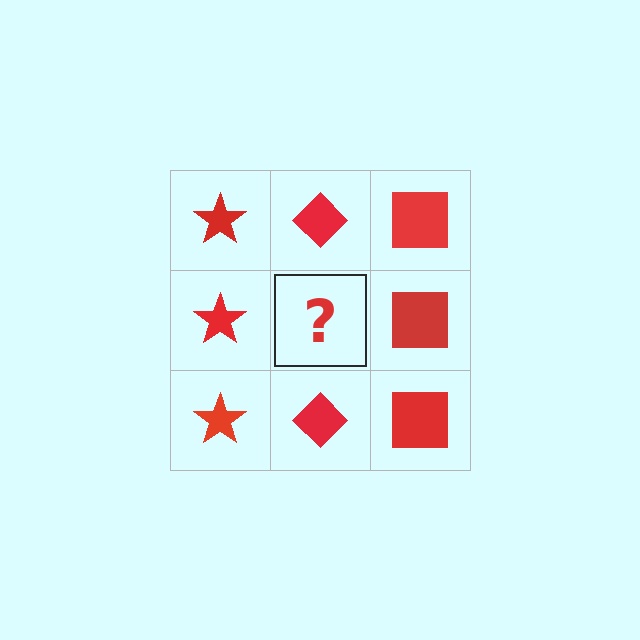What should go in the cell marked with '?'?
The missing cell should contain a red diamond.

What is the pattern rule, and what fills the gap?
The rule is that each column has a consistent shape. The gap should be filled with a red diamond.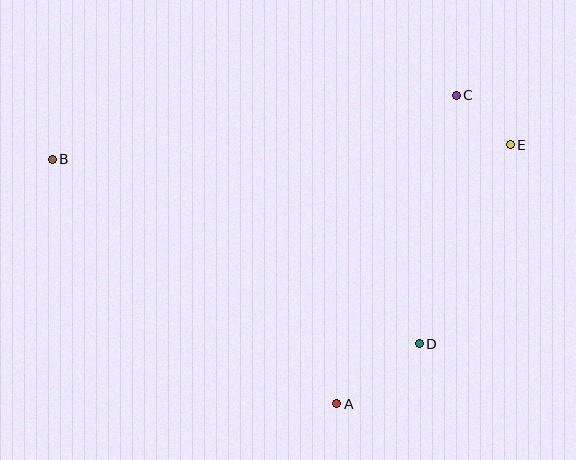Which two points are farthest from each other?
Points B and E are farthest from each other.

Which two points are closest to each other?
Points C and E are closest to each other.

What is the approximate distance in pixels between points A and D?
The distance between A and D is approximately 102 pixels.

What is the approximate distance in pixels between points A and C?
The distance between A and C is approximately 331 pixels.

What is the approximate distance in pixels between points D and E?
The distance between D and E is approximately 219 pixels.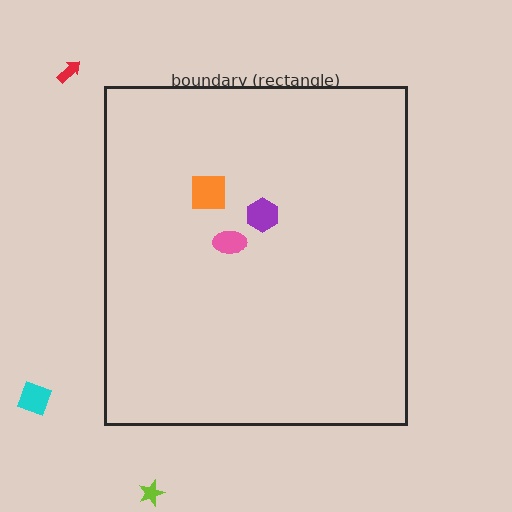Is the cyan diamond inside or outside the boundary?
Outside.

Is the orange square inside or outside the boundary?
Inside.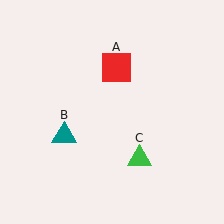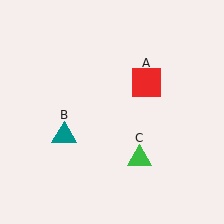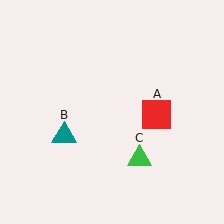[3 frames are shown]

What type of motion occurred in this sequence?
The red square (object A) rotated clockwise around the center of the scene.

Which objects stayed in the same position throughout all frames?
Teal triangle (object B) and green triangle (object C) remained stationary.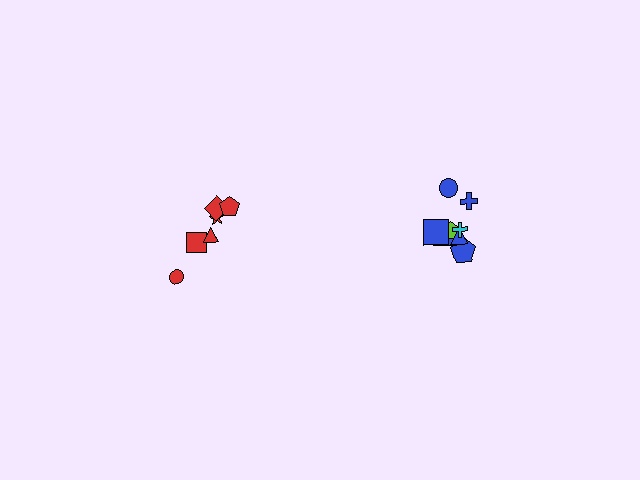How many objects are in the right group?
There are 8 objects.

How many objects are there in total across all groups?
There are 14 objects.